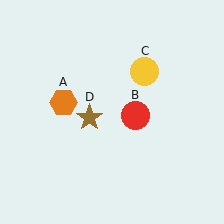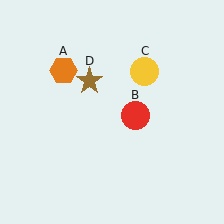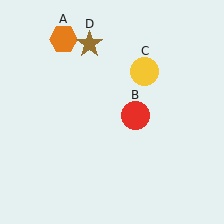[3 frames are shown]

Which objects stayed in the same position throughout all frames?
Red circle (object B) and yellow circle (object C) remained stationary.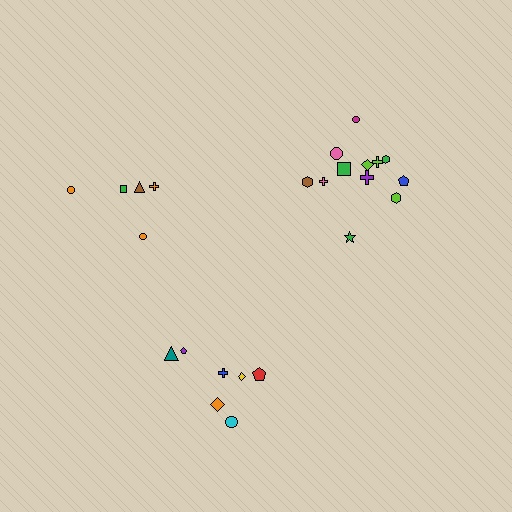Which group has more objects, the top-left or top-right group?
The top-right group.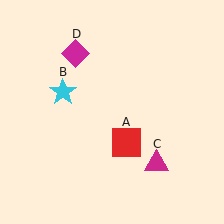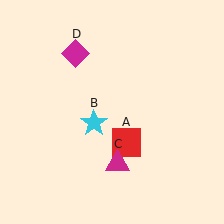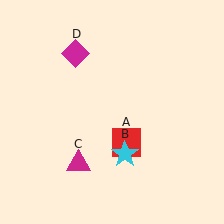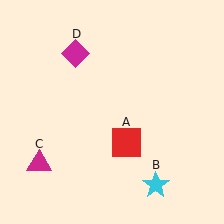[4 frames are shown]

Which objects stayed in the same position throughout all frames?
Red square (object A) and magenta diamond (object D) remained stationary.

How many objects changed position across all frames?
2 objects changed position: cyan star (object B), magenta triangle (object C).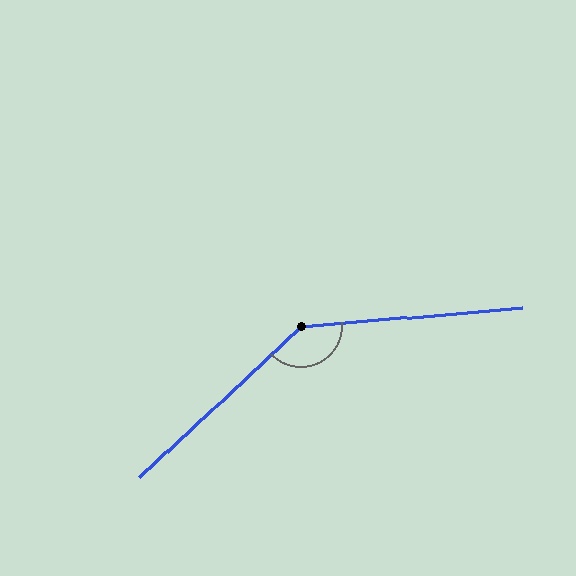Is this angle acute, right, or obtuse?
It is obtuse.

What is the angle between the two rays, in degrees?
Approximately 142 degrees.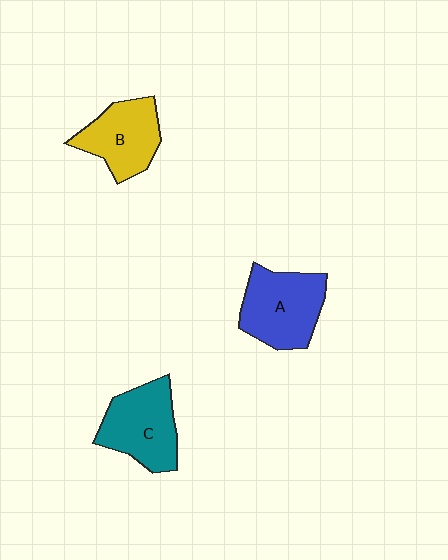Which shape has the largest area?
Shape A (blue).